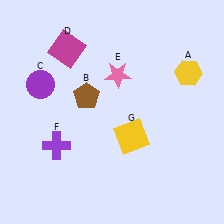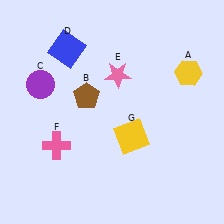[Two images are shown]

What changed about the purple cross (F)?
In Image 1, F is purple. In Image 2, it changed to pink.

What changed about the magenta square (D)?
In Image 1, D is magenta. In Image 2, it changed to blue.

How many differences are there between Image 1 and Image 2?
There are 2 differences between the two images.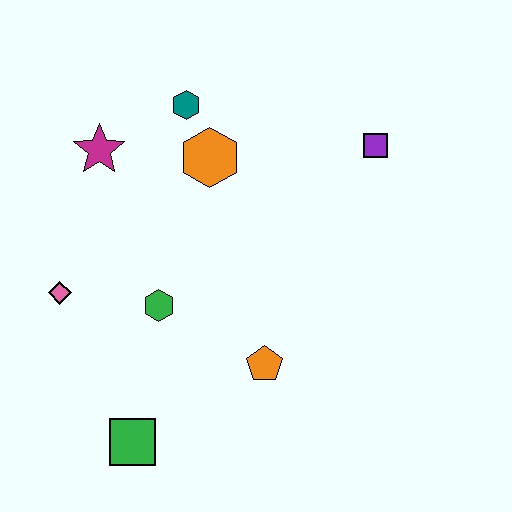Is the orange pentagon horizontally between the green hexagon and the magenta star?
No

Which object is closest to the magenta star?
The teal hexagon is closest to the magenta star.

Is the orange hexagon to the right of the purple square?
No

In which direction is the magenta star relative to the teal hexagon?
The magenta star is to the left of the teal hexagon.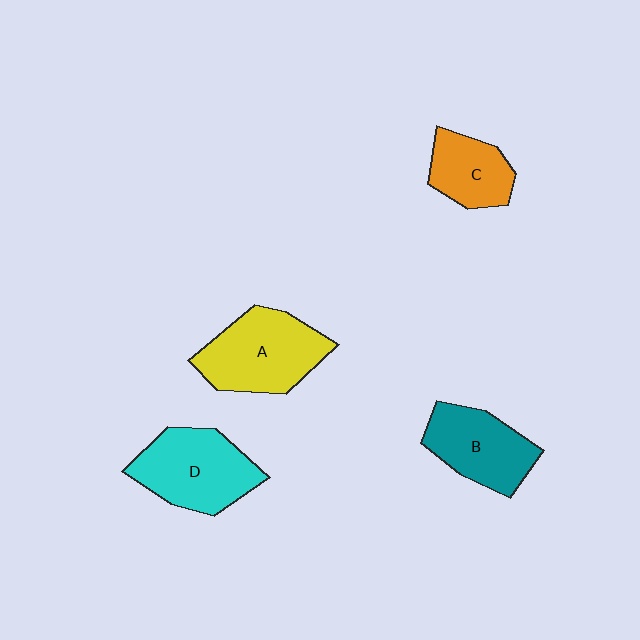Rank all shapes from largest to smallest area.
From largest to smallest: A (yellow), D (cyan), B (teal), C (orange).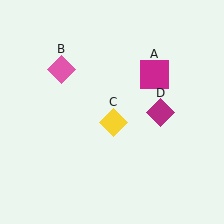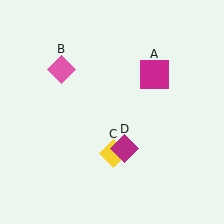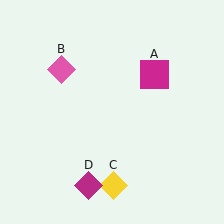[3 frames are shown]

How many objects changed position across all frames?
2 objects changed position: yellow diamond (object C), magenta diamond (object D).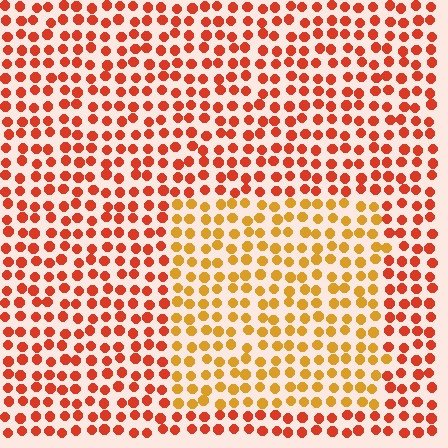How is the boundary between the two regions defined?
The boundary is defined purely by a slight shift in hue (about 33 degrees). Spacing, size, and orientation are identical on both sides.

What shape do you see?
I see a rectangle.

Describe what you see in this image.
The image is filled with small red elements in a uniform arrangement. A rectangle-shaped region is visible where the elements are tinted to a slightly different hue, forming a subtle color boundary.